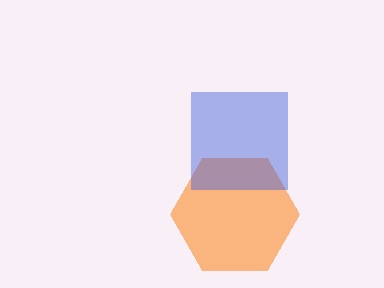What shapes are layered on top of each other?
The layered shapes are: an orange hexagon, a blue square.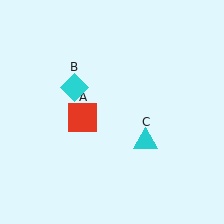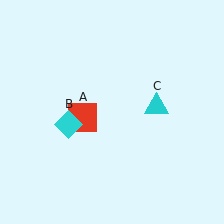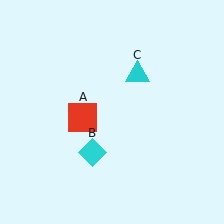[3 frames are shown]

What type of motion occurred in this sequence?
The cyan diamond (object B), cyan triangle (object C) rotated counterclockwise around the center of the scene.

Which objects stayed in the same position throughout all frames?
Red square (object A) remained stationary.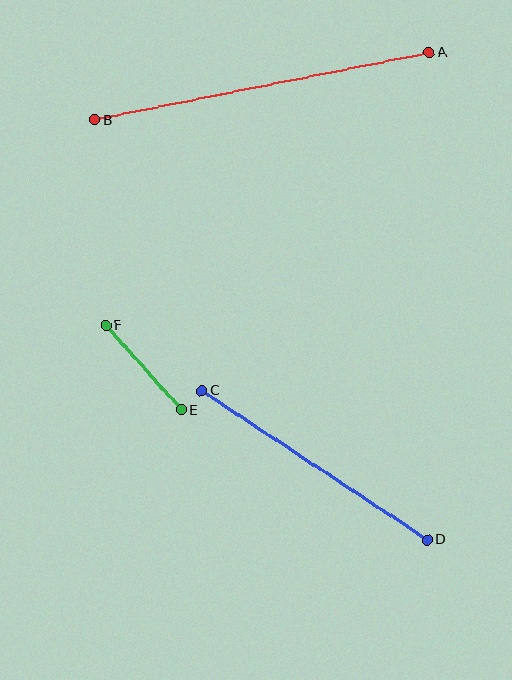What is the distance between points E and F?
The distance is approximately 113 pixels.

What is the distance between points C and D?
The distance is approximately 270 pixels.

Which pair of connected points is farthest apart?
Points A and B are farthest apart.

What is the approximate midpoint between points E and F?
The midpoint is at approximately (143, 368) pixels.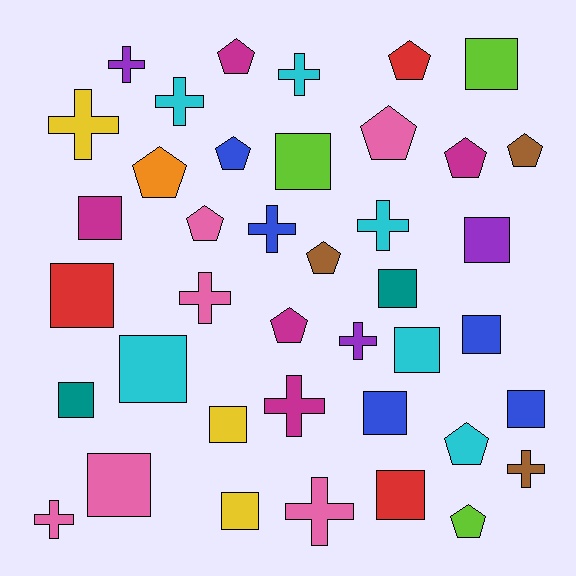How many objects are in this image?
There are 40 objects.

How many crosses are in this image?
There are 12 crosses.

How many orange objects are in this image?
There is 1 orange object.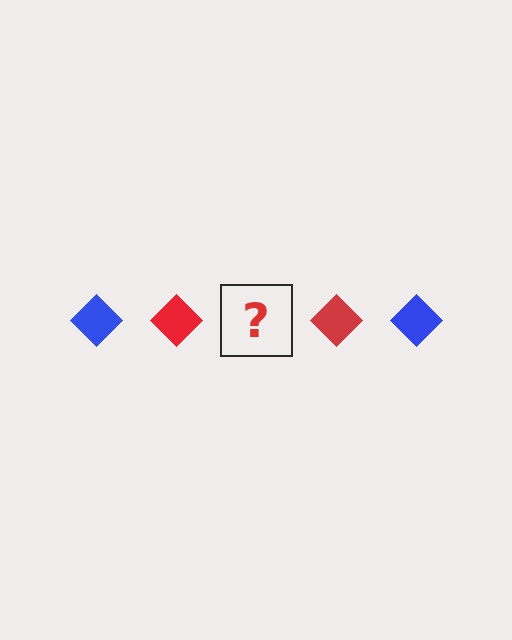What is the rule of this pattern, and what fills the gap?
The rule is that the pattern cycles through blue, red diamonds. The gap should be filled with a blue diamond.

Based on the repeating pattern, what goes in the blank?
The blank should be a blue diamond.